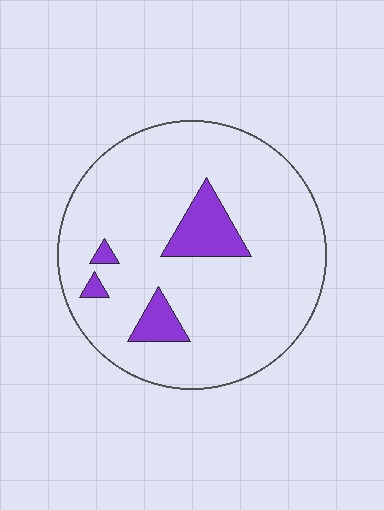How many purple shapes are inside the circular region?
4.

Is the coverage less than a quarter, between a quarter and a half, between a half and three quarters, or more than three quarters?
Less than a quarter.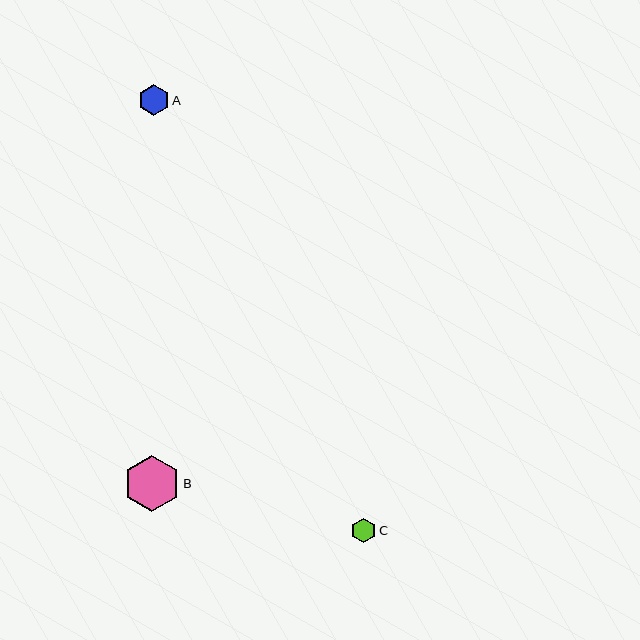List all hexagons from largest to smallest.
From largest to smallest: B, A, C.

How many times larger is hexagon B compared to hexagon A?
Hexagon B is approximately 1.8 times the size of hexagon A.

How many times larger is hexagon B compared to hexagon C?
Hexagon B is approximately 2.3 times the size of hexagon C.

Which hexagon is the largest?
Hexagon B is the largest with a size of approximately 57 pixels.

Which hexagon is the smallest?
Hexagon C is the smallest with a size of approximately 25 pixels.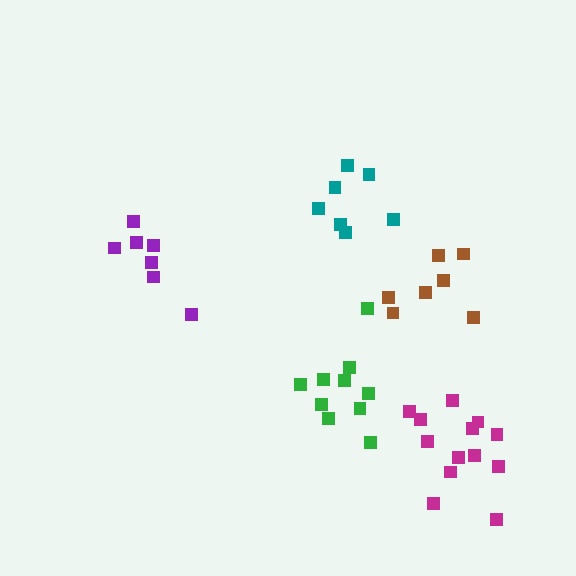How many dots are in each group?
Group 1: 7 dots, Group 2: 10 dots, Group 3: 7 dots, Group 4: 13 dots, Group 5: 7 dots (44 total).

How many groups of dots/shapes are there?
There are 5 groups.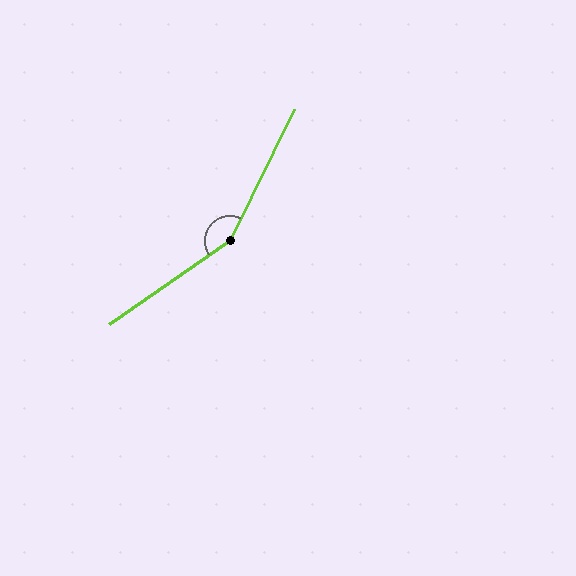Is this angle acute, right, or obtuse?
It is obtuse.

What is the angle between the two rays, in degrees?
Approximately 151 degrees.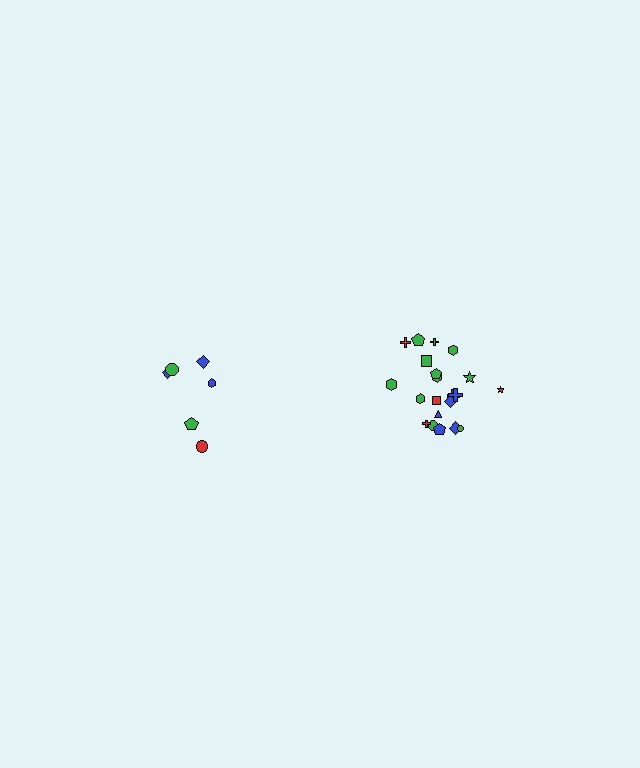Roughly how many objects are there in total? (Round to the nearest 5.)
Roughly 30 objects in total.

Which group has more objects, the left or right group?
The right group.